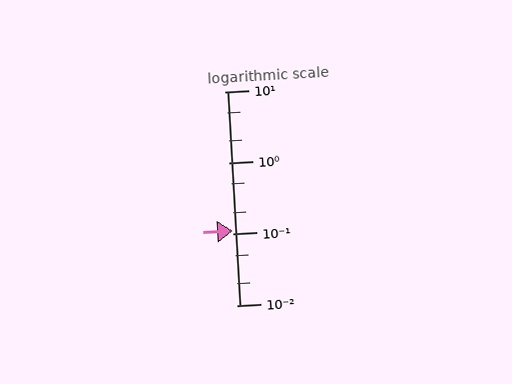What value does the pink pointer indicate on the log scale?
The pointer indicates approximately 0.11.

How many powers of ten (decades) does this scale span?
The scale spans 3 decades, from 0.01 to 10.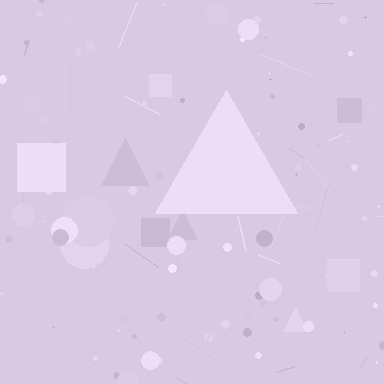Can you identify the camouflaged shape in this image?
The camouflaged shape is a triangle.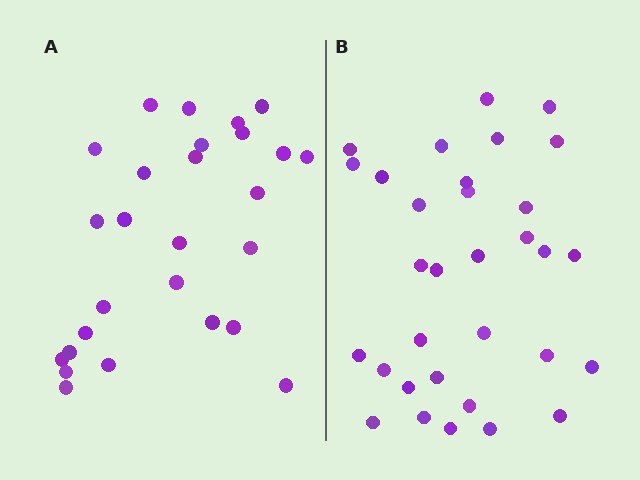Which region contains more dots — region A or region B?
Region B (the right region) has more dots.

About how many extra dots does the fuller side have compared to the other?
Region B has about 5 more dots than region A.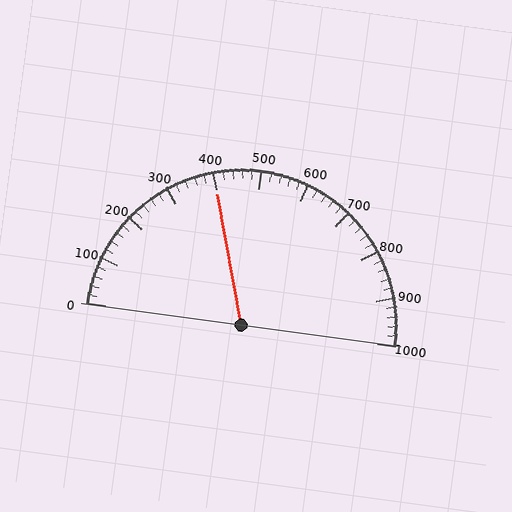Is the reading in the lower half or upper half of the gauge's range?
The reading is in the lower half of the range (0 to 1000).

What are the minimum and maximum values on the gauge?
The gauge ranges from 0 to 1000.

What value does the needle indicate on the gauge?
The needle indicates approximately 400.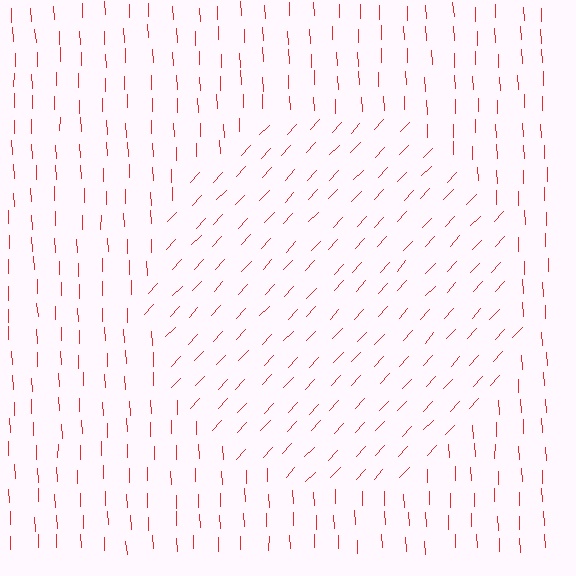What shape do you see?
I see a circle.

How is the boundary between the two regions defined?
The boundary is defined purely by a change in line orientation (approximately 45 degrees difference). All lines are the same color and thickness.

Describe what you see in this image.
The image is filled with small red line segments. A circle region in the image has lines oriented differently from the surrounding lines, creating a visible texture boundary.